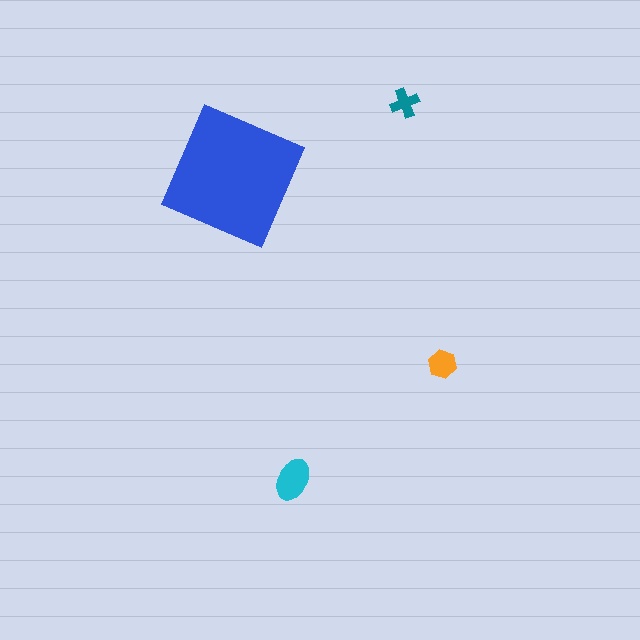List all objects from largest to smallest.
The blue square, the cyan ellipse, the orange hexagon, the teal cross.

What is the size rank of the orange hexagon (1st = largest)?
3rd.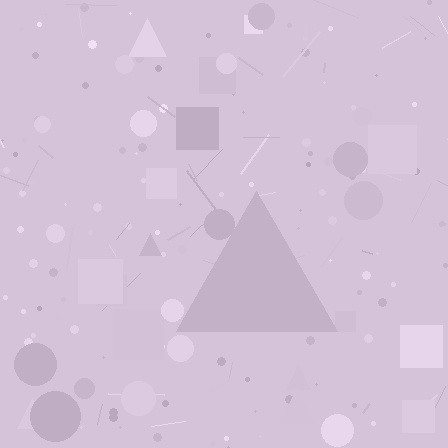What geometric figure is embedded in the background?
A triangle is embedded in the background.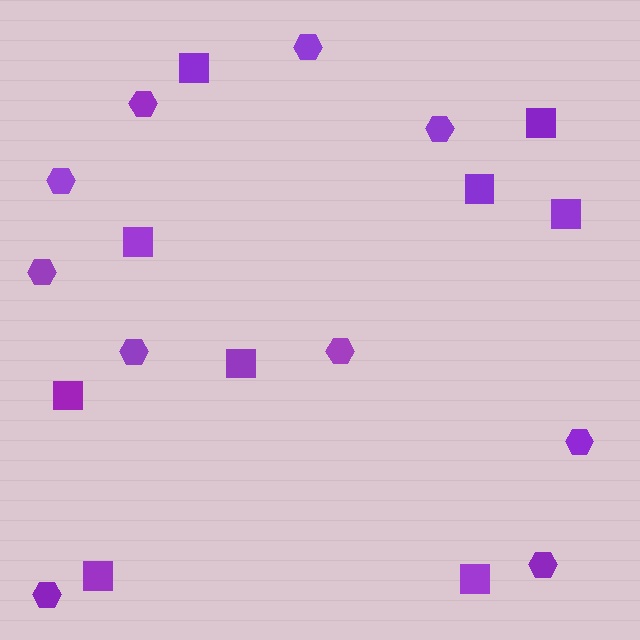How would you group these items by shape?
There are 2 groups: one group of squares (9) and one group of hexagons (10).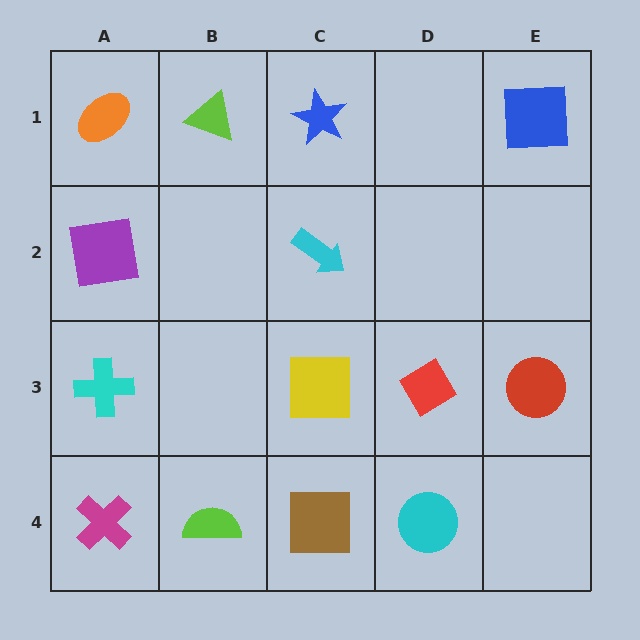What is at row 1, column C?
A blue star.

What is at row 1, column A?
An orange ellipse.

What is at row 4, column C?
A brown square.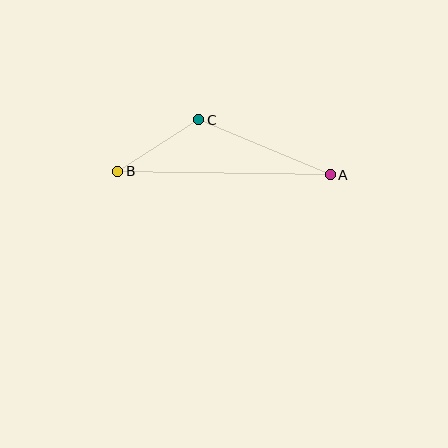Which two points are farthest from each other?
Points A and B are farthest from each other.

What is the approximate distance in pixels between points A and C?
The distance between A and C is approximately 143 pixels.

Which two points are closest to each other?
Points B and C are closest to each other.